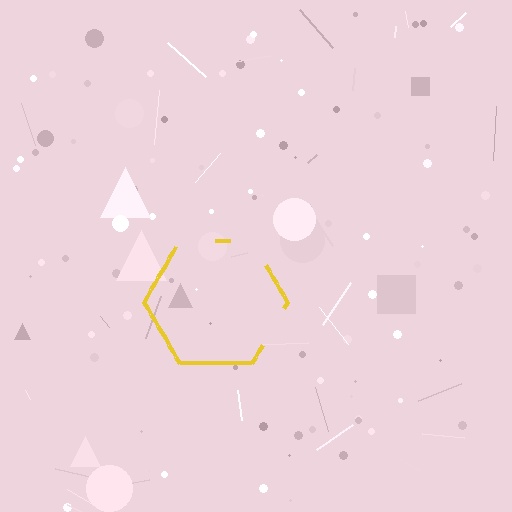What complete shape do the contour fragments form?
The contour fragments form a hexagon.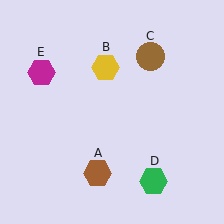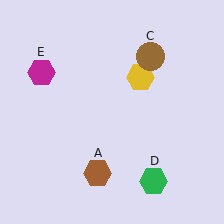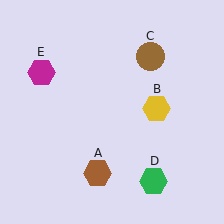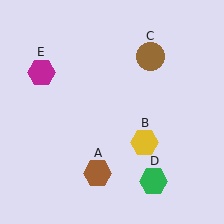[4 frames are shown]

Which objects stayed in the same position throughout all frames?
Brown hexagon (object A) and brown circle (object C) and green hexagon (object D) and magenta hexagon (object E) remained stationary.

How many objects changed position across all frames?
1 object changed position: yellow hexagon (object B).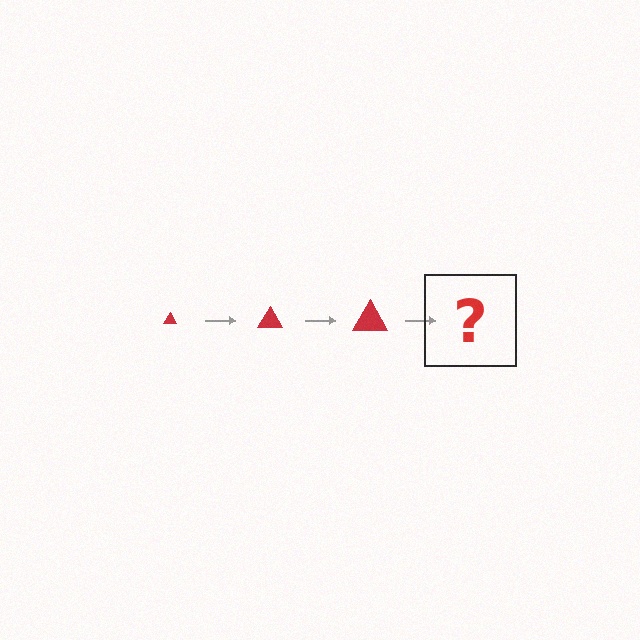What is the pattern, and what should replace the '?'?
The pattern is that the triangle gets progressively larger each step. The '?' should be a red triangle, larger than the previous one.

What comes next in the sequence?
The next element should be a red triangle, larger than the previous one.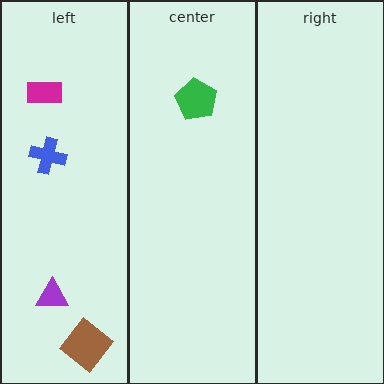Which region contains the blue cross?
The left region.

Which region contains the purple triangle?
The left region.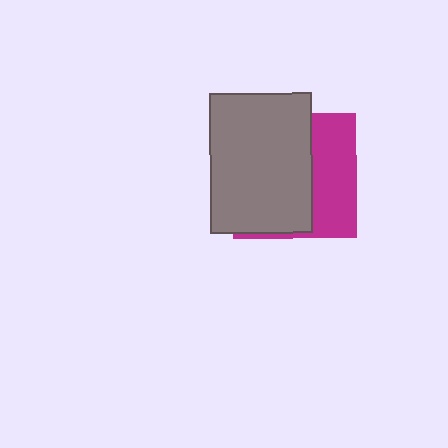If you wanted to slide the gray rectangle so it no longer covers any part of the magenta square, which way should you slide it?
Slide it left — that is the most direct way to separate the two shapes.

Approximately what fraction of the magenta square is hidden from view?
Roughly 61% of the magenta square is hidden behind the gray rectangle.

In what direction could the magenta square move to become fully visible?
The magenta square could move right. That would shift it out from behind the gray rectangle entirely.